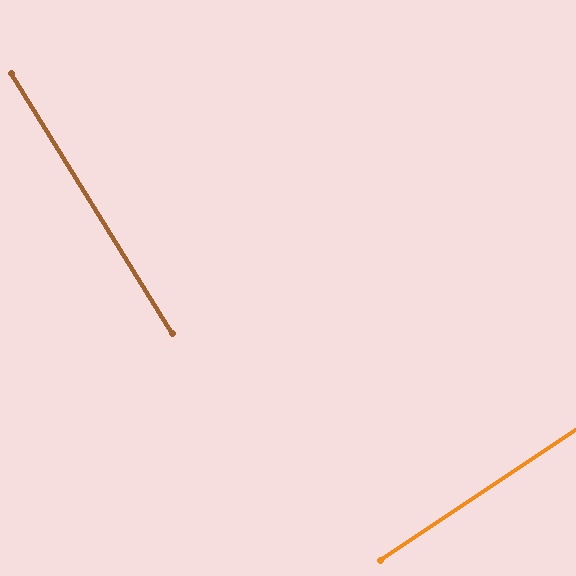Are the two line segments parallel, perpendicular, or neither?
Perpendicular — they meet at approximately 88°.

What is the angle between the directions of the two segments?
Approximately 88 degrees.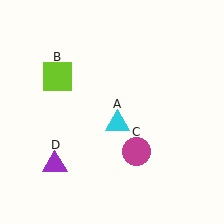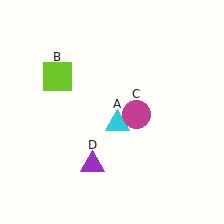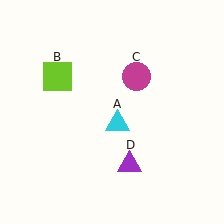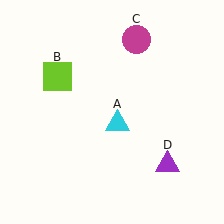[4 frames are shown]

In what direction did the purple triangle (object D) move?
The purple triangle (object D) moved right.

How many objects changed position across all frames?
2 objects changed position: magenta circle (object C), purple triangle (object D).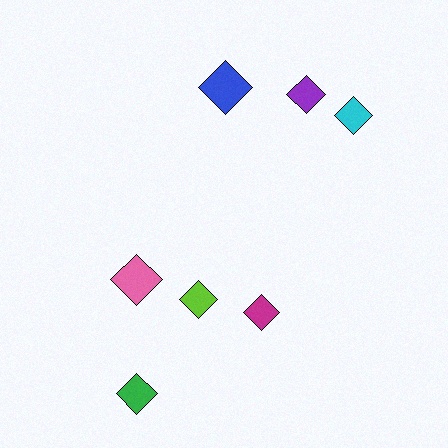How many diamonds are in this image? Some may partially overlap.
There are 7 diamonds.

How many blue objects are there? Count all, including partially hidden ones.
There is 1 blue object.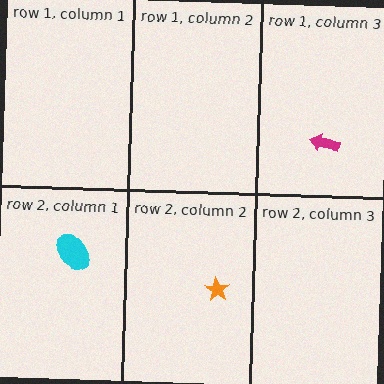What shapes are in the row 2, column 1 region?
The cyan ellipse.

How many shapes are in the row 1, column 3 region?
1.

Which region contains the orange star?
The row 2, column 2 region.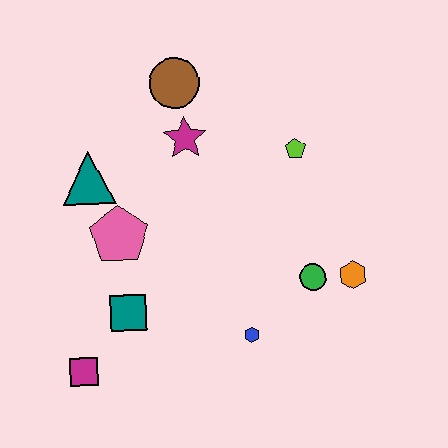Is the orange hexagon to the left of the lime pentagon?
No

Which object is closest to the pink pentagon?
The teal triangle is closest to the pink pentagon.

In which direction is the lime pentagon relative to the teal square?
The lime pentagon is to the right of the teal square.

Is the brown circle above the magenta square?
Yes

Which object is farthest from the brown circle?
The magenta square is farthest from the brown circle.